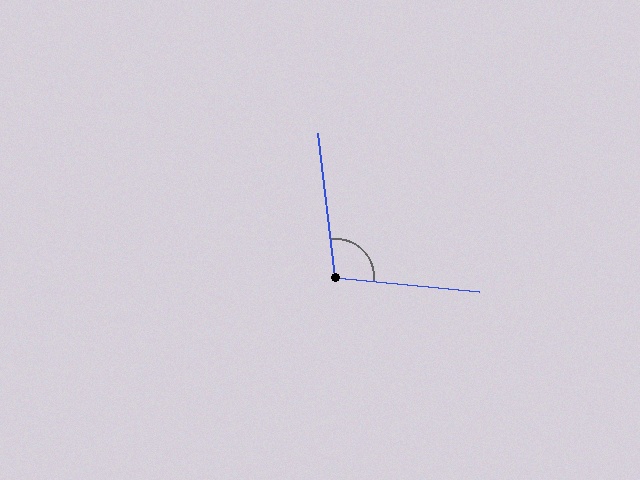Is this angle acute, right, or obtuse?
It is obtuse.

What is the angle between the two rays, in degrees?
Approximately 102 degrees.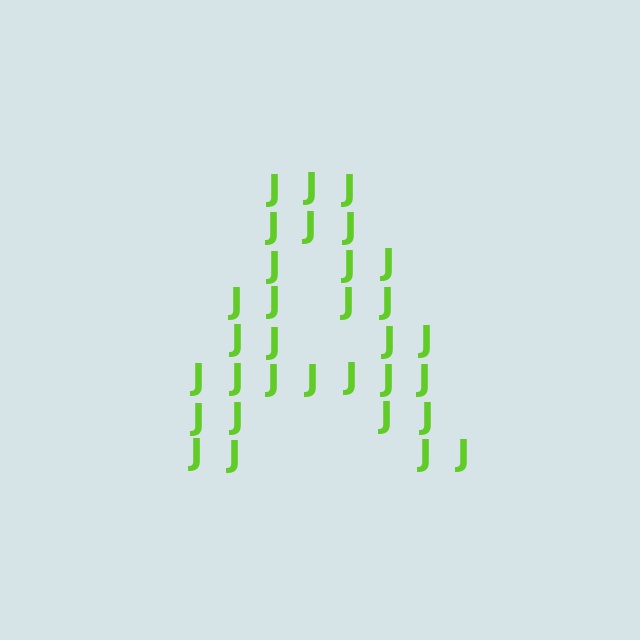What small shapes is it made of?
It is made of small letter J's.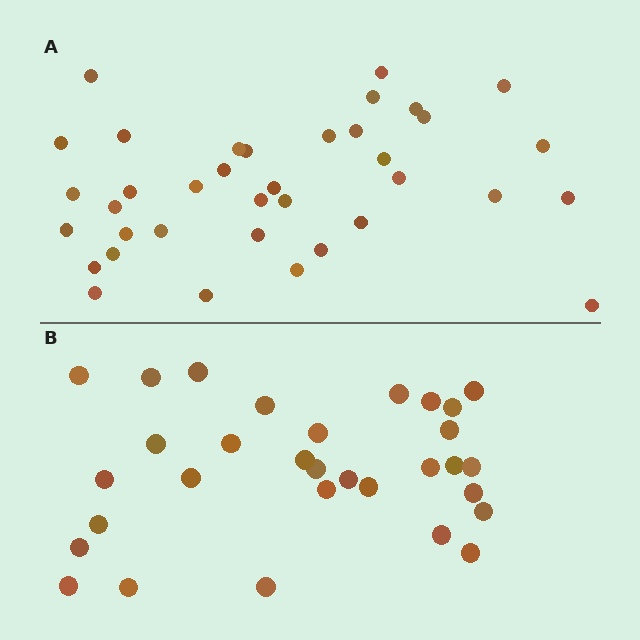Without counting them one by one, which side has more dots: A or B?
Region A (the top region) has more dots.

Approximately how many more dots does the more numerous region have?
Region A has about 6 more dots than region B.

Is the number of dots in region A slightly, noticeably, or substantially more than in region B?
Region A has only slightly more — the two regions are fairly close. The ratio is roughly 1.2 to 1.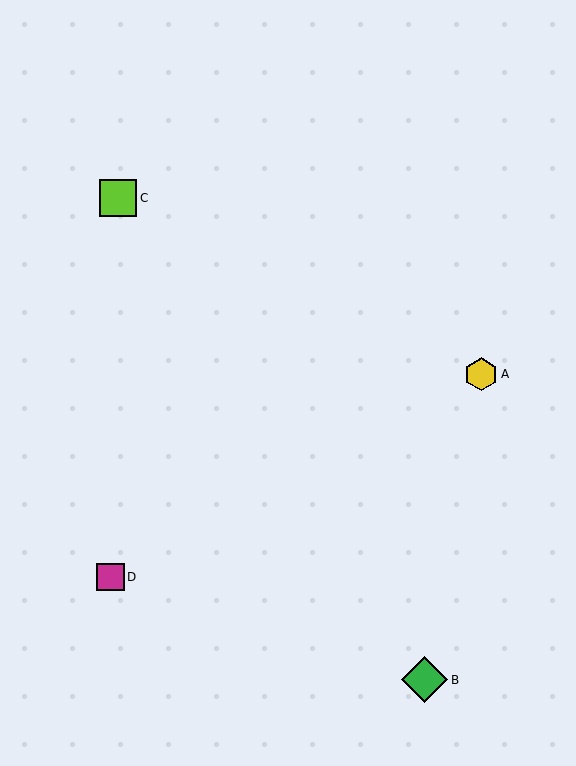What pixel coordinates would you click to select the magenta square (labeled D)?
Click at (111, 577) to select the magenta square D.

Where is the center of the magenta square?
The center of the magenta square is at (111, 577).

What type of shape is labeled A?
Shape A is a yellow hexagon.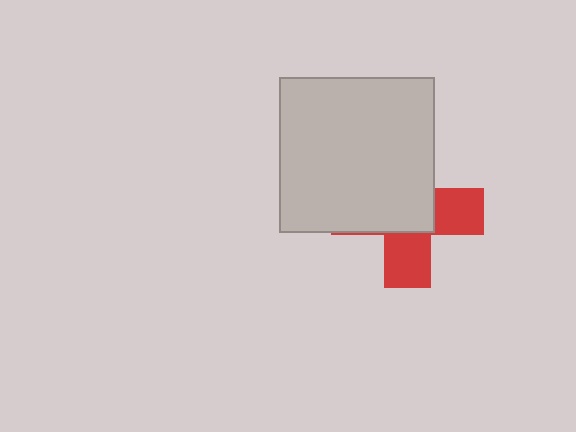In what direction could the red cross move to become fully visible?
The red cross could move toward the lower-right. That would shift it out from behind the light gray square entirely.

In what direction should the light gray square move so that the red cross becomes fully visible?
The light gray square should move toward the upper-left. That is the shortest direction to clear the overlap and leave the red cross fully visible.